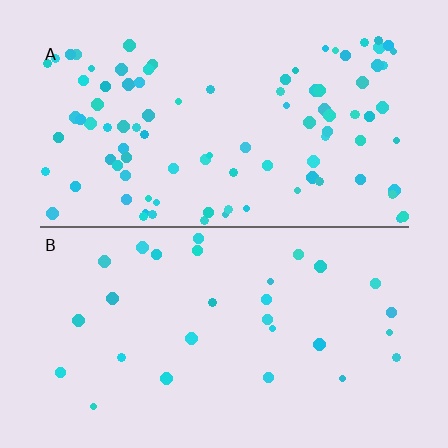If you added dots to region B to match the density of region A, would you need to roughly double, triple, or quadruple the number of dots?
Approximately triple.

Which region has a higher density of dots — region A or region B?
A (the top).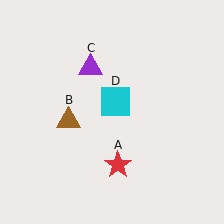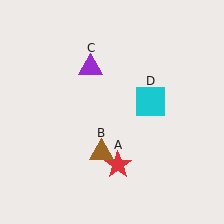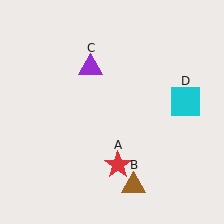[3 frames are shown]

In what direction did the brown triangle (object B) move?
The brown triangle (object B) moved down and to the right.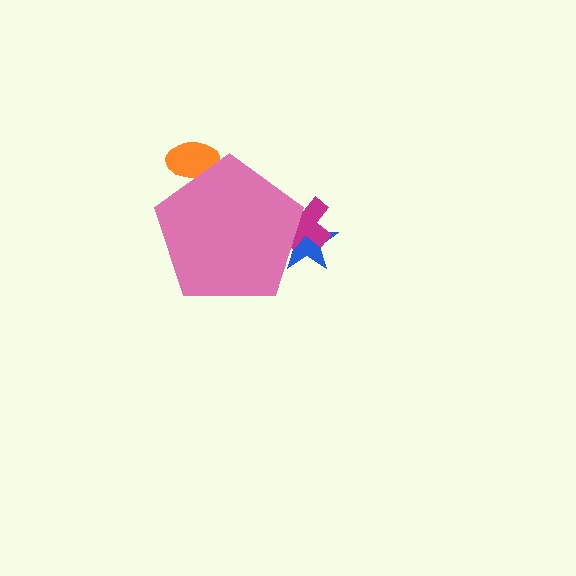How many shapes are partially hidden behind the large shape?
3 shapes are partially hidden.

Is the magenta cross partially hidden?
Yes, the magenta cross is partially hidden behind the pink pentagon.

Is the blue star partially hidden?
Yes, the blue star is partially hidden behind the pink pentagon.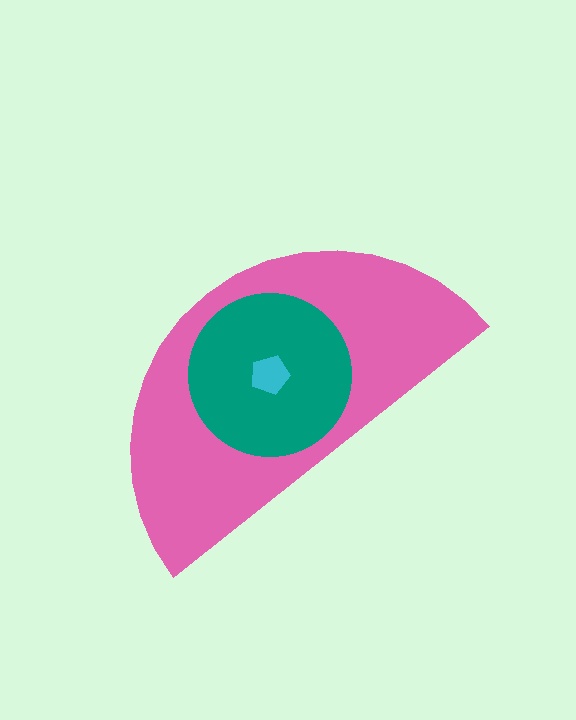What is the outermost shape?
The pink semicircle.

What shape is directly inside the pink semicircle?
The teal circle.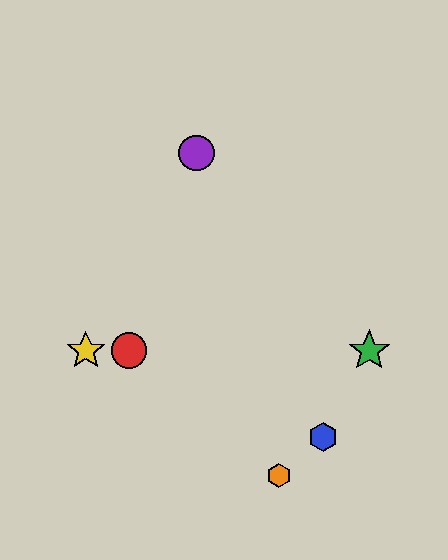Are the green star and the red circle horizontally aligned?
Yes, both are at y≈351.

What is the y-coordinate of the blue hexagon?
The blue hexagon is at y≈437.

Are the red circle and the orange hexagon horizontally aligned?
No, the red circle is at y≈351 and the orange hexagon is at y≈476.